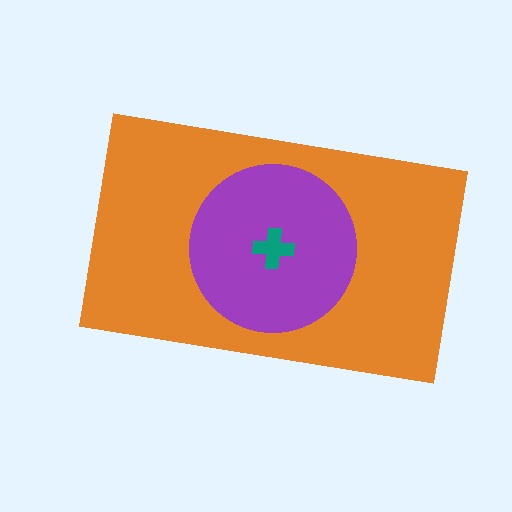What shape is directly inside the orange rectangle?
The purple circle.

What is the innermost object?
The teal cross.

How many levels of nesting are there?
3.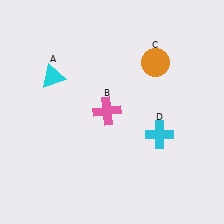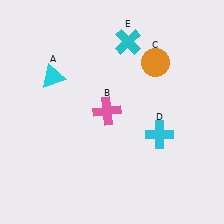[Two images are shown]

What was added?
A cyan cross (E) was added in Image 2.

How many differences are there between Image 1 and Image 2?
There is 1 difference between the two images.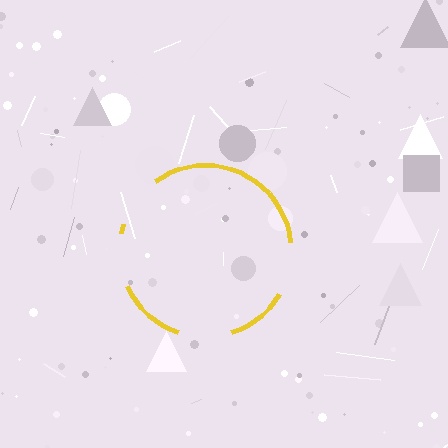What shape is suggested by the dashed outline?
The dashed outline suggests a circle.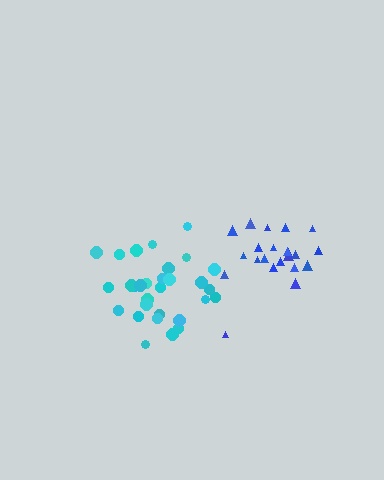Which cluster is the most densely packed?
Cyan.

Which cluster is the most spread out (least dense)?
Blue.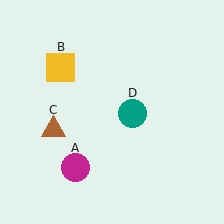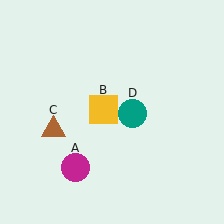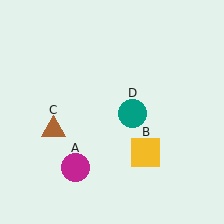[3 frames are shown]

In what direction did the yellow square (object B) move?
The yellow square (object B) moved down and to the right.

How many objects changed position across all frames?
1 object changed position: yellow square (object B).